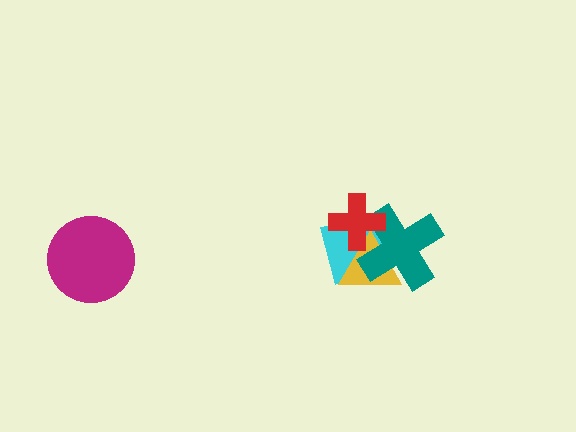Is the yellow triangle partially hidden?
Yes, it is partially covered by another shape.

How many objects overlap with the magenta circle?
0 objects overlap with the magenta circle.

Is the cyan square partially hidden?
Yes, it is partially covered by another shape.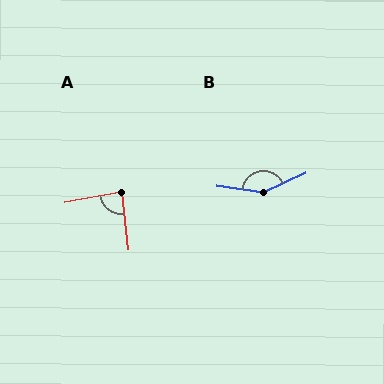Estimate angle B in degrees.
Approximately 147 degrees.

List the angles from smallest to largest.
A (85°), B (147°).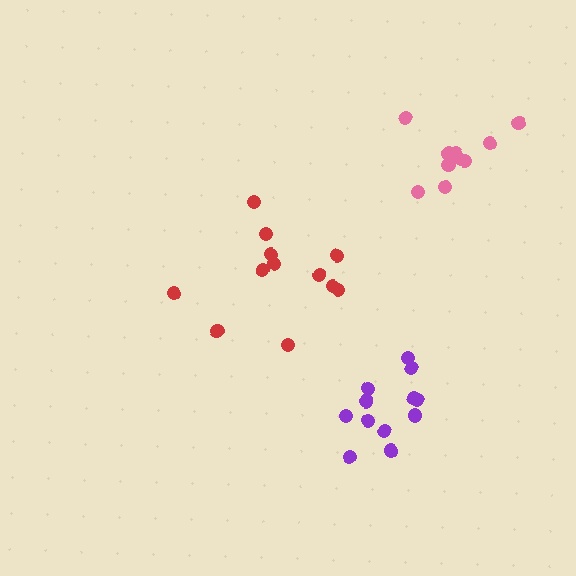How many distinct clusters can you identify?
There are 3 distinct clusters.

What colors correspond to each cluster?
The clusters are colored: red, purple, pink.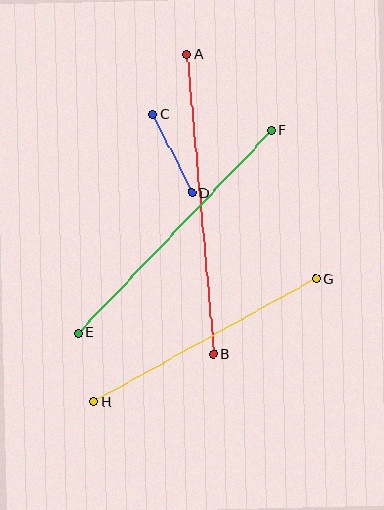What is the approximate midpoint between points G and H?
The midpoint is at approximately (205, 341) pixels.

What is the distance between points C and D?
The distance is approximately 88 pixels.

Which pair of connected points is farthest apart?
Points A and B are farthest apart.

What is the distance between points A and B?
The distance is approximately 301 pixels.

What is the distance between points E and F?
The distance is approximately 280 pixels.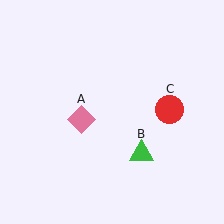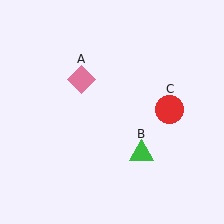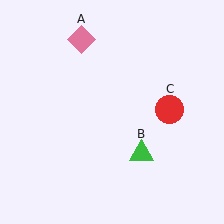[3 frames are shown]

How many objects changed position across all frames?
1 object changed position: pink diamond (object A).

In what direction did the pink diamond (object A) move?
The pink diamond (object A) moved up.